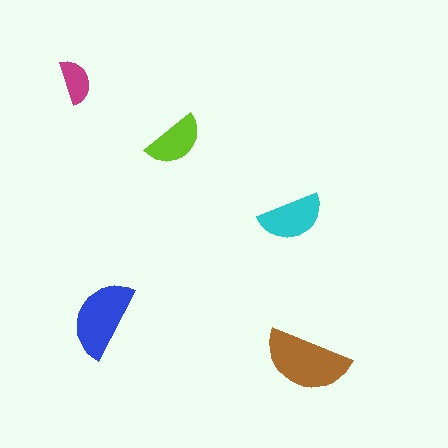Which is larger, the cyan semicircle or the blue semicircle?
The blue one.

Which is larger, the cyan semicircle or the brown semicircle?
The brown one.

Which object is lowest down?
The brown semicircle is bottommost.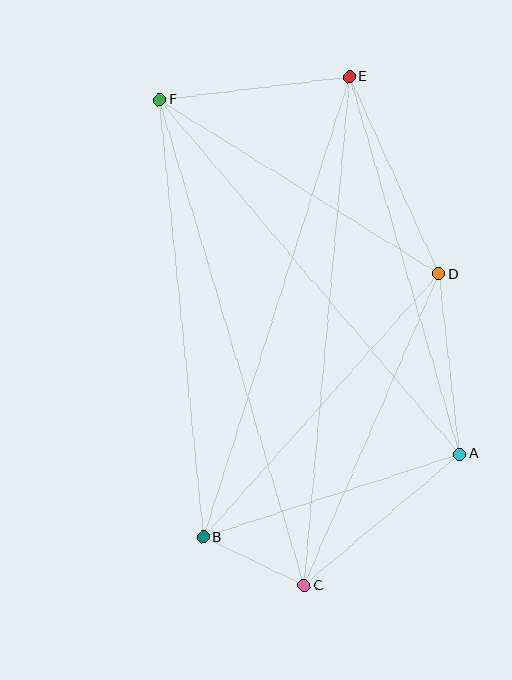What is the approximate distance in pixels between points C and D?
The distance between C and D is approximately 340 pixels.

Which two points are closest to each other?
Points B and C are closest to each other.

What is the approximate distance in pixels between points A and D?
The distance between A and D is approximately 181 pixels.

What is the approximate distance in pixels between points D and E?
The distance between D and E is approximately 216 pixels.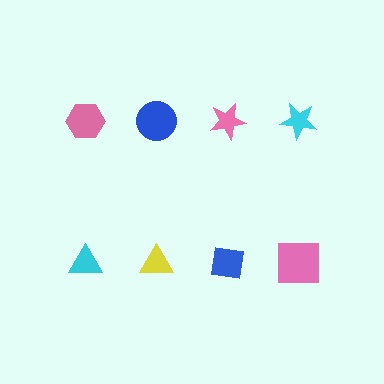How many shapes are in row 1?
4 shapes.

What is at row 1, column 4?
A cyan star.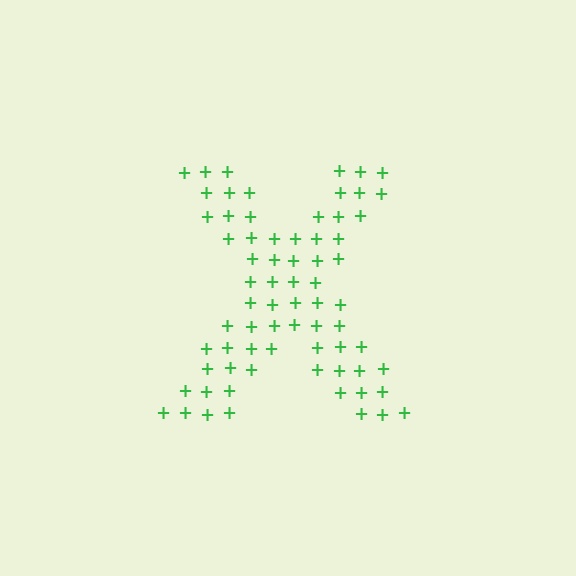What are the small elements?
The small elements are plus signs.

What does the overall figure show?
The overall figure shows the letter X.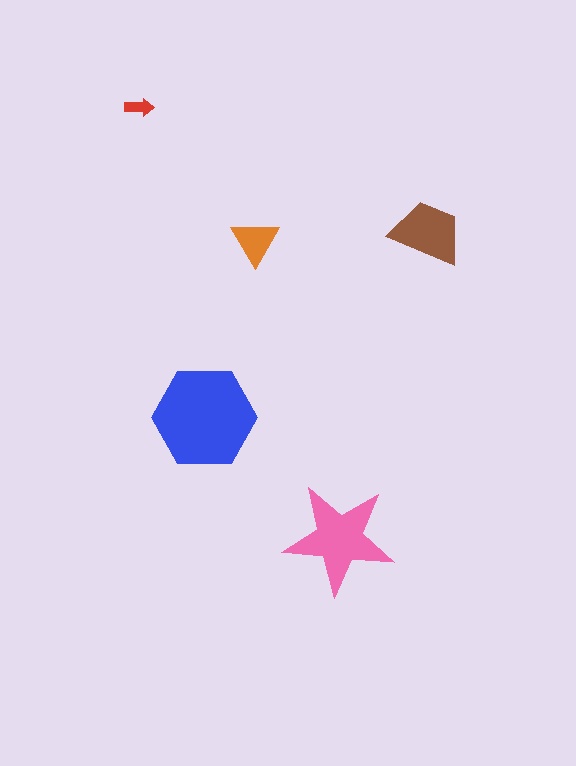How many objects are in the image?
There are 5 objects in the image.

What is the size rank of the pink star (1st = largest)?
2nd.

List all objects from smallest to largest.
The red arrow, the orange triangle, the brown trapezoid, the pink star, the blue hexagon.